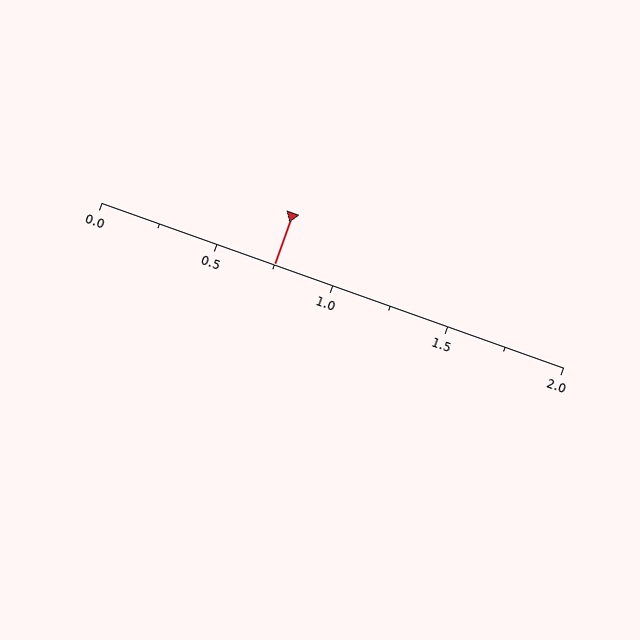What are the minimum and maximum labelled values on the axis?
The axis runs from 0.0 to 2.0.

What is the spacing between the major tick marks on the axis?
The major ticks are spaced 0.5 apart.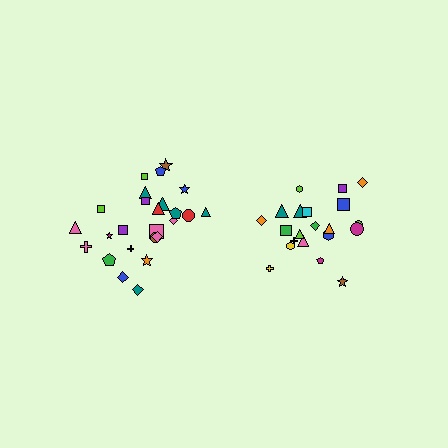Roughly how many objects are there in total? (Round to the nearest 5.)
Roughly 45 objects in total.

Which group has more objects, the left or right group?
The left group.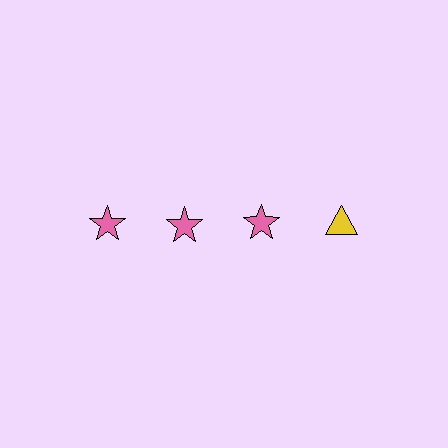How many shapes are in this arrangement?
There are 4 shapes arranged in a grid pattern.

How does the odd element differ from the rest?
It differs in both color (yellow instead of pink) and shape (triangle instead of star).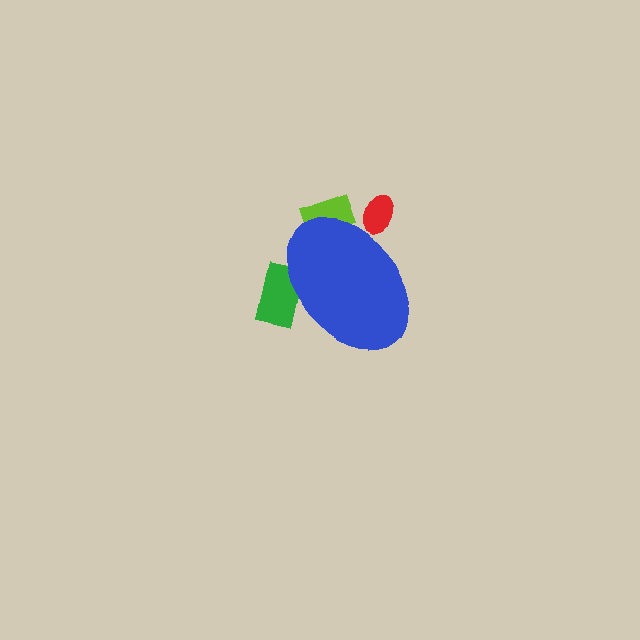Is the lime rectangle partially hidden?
Yes, the lime rectangle is partially hidden behind the blue ellipse.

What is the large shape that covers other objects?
A blue ellipse.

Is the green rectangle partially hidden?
Yes, the green rectangle is partially hidden behind the blue ellipse.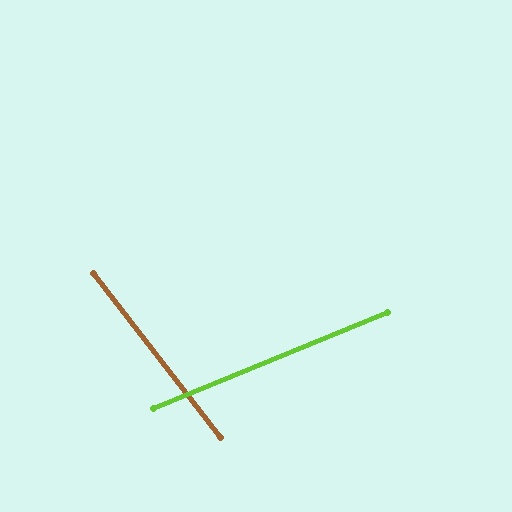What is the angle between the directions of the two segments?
Approximately 74 degrees.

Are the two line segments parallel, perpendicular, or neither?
Neither parallel nor perpendicular — they differ by about 74°.